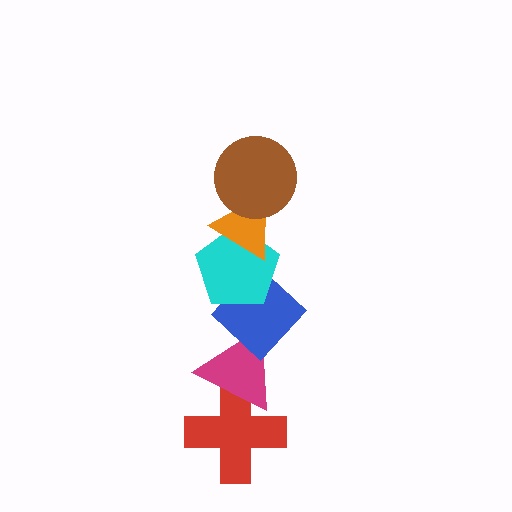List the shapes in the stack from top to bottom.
From top to bottom: the brown circle, the orange triangle, the cyan pentagon, the blue diamond, the magenta triangle, the red cross.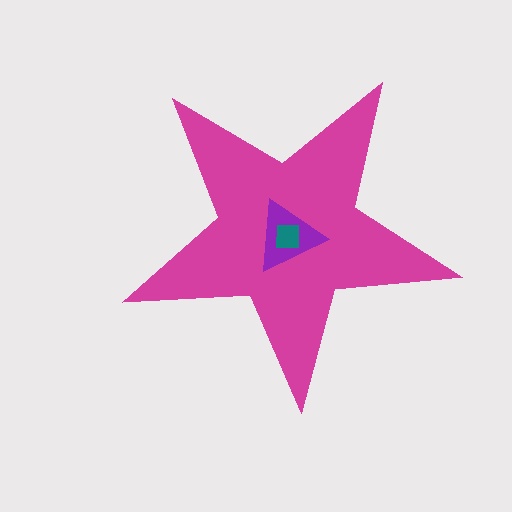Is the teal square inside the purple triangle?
Yes.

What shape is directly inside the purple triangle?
The teal square.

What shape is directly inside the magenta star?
The purple triangle.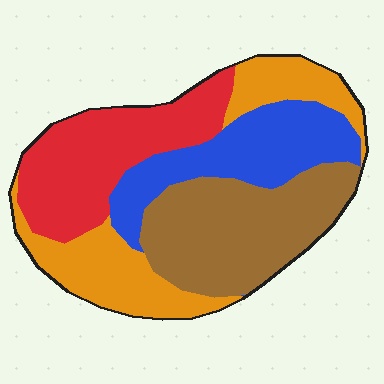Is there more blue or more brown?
Brown.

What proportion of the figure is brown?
Brown covers around 30% of the figure.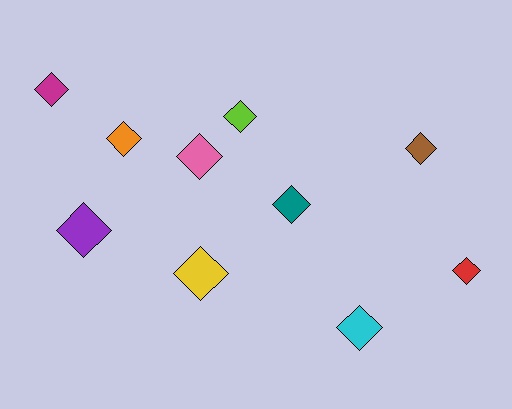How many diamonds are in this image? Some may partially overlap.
There are 10 diamonds.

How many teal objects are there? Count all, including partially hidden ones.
There is 1 teal object.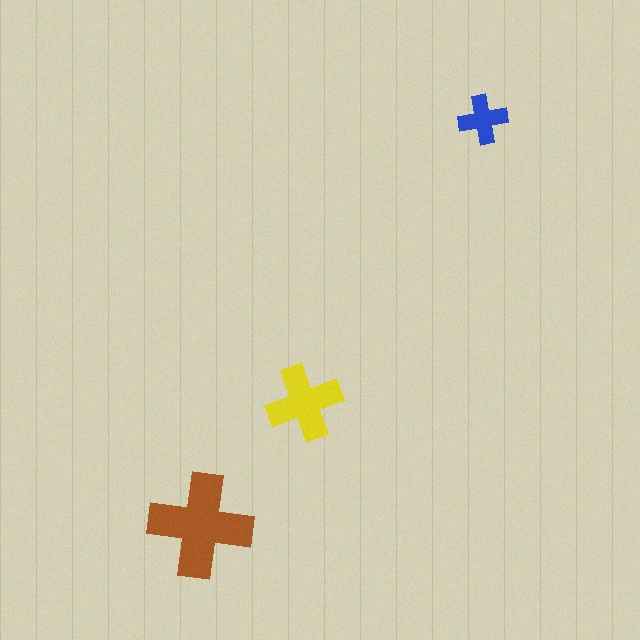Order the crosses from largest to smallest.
the brown one, the yellow one, the blue one.